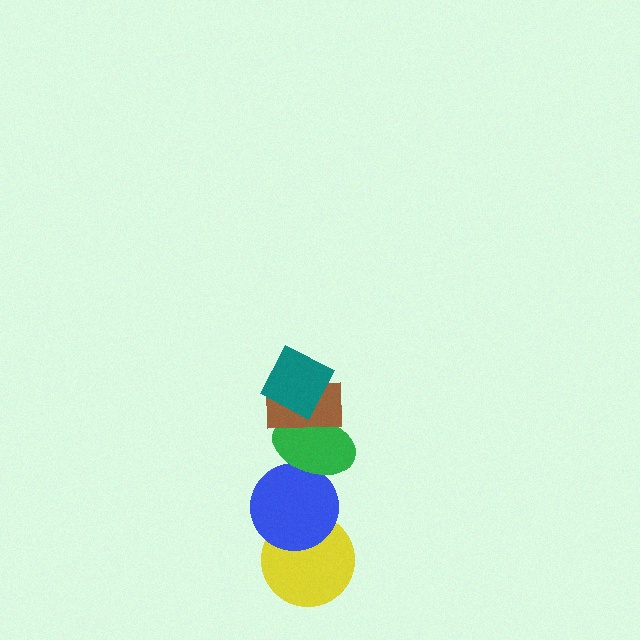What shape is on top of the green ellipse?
The brown rectangle is on top of the green ellipse.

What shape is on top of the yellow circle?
The blue circle is on top of the yellow circle.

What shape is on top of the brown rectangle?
The teal diamond is on top of the brown rectangle.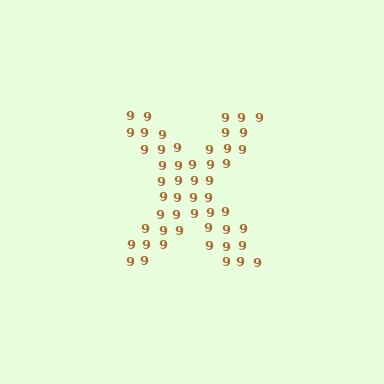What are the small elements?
The small elements are digit 9's.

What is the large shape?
The large shape is the letter X.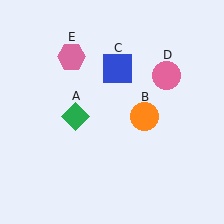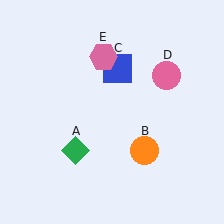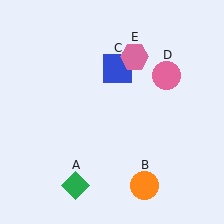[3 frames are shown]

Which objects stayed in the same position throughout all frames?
Blue square (object C) and pink circle (object D) remained stationary.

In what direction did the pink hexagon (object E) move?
The pink hexagon (object E) moved right.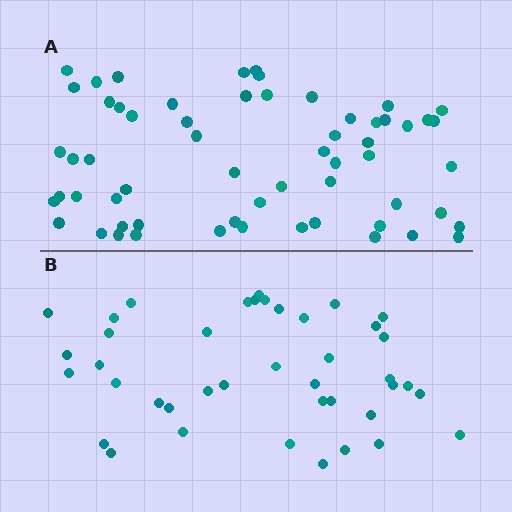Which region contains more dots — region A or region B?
Region A (the top region) has more dots.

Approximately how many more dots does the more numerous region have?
Region A has approximately 20 more dots than region B.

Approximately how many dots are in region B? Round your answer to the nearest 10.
About 40 dots. (The exact count is 41, which rounds to 40.)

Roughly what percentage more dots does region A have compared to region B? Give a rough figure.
About 45% more.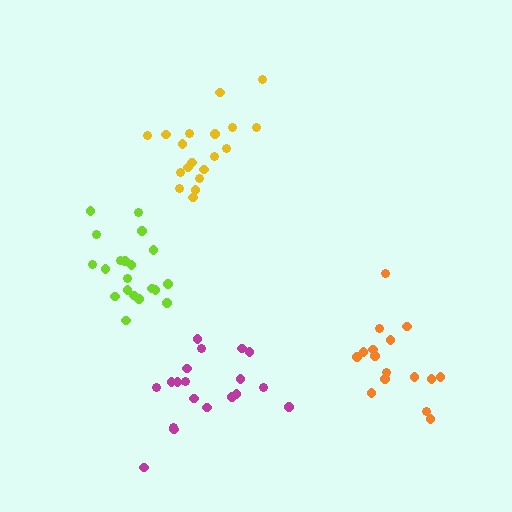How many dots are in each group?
Group 1: 19 dots, Group 2: 16 dots, Group 3: 20 dots, Group 4: 20 dots (75 total).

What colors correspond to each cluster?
The clusters are colored: yellow, orange, lime, magenta.